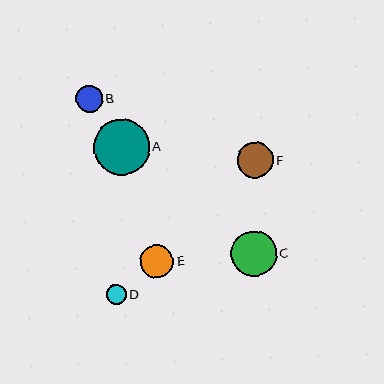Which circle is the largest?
Circle A is the largest with a size of approximately 56 pixels.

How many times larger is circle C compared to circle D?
Circle C is approximately 2.3 times the size of circle D.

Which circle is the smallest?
Circle D is the smallest with a size of approximately 20 pixels.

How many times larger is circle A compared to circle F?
Circle A is approximately 1.5 times the size of circle F.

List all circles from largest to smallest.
From largest to smallest: A, C, F, E, B, D.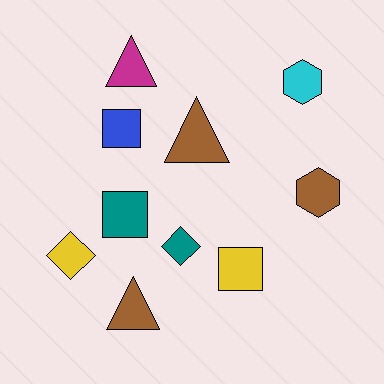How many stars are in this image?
There are no stars.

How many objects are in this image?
There are 10 objects.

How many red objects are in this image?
There are no red objects.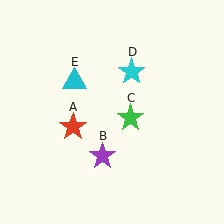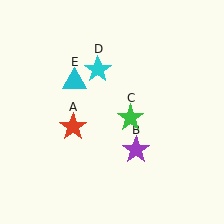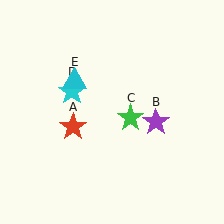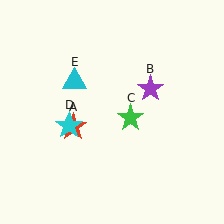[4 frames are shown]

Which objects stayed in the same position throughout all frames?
Red star (object A) and green star (object C) and cyan triangle (object E) remained stationary.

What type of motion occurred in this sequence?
The purple star (object B), cyan star (object D) rotated counterclockwise around the center of the scene.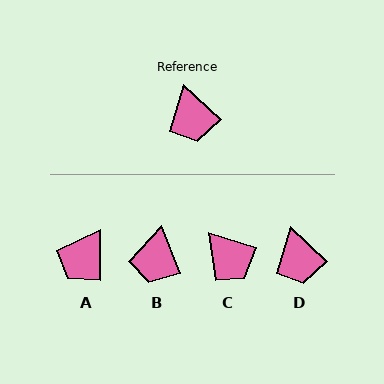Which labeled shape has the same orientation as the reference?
D.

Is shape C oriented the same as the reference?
No, it is off by about 25 degrees.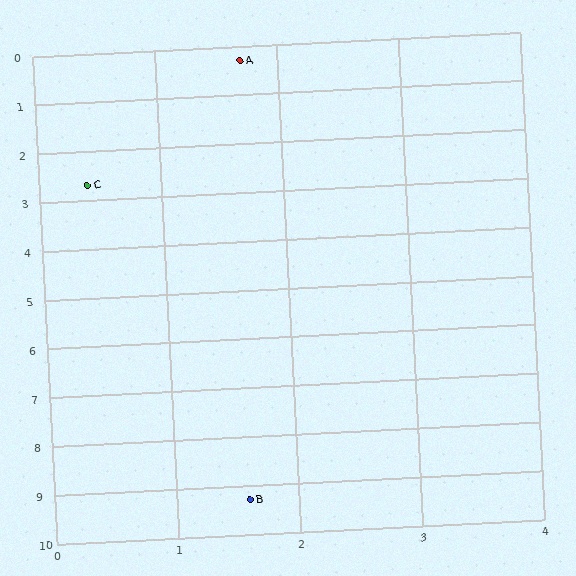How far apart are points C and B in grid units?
Points C and B are about 6.7 grid units apart.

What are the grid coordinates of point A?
Point A is at approximately (1.7, 0.3).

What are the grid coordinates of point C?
Point C is at approximately (0.4, 2.7).